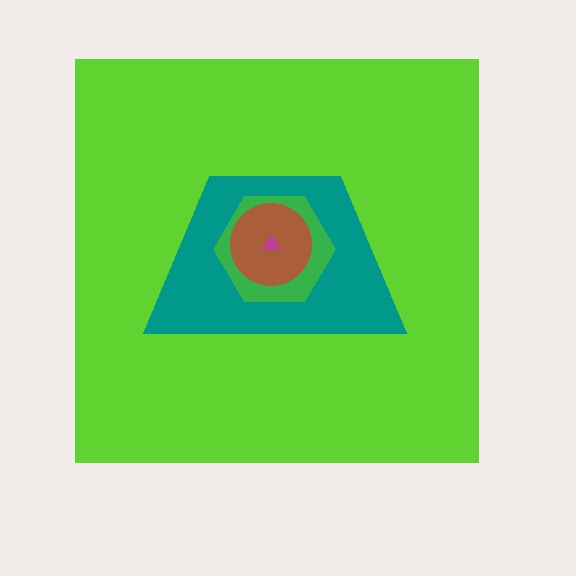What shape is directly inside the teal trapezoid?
The green hexagon.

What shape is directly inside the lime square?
The teal trapezoid.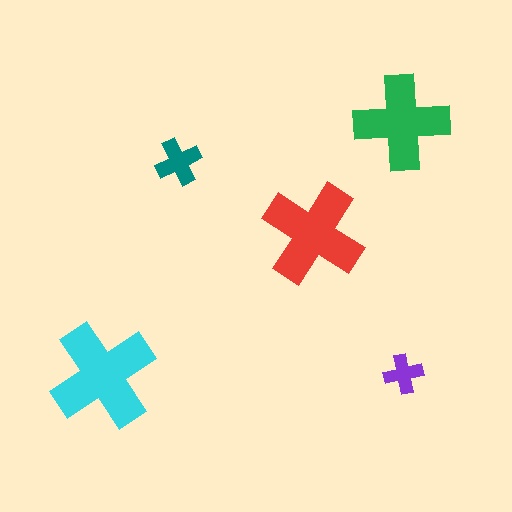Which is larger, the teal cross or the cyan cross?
The cyan one.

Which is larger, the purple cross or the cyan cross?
The cyan one.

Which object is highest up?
The green cross is topmost.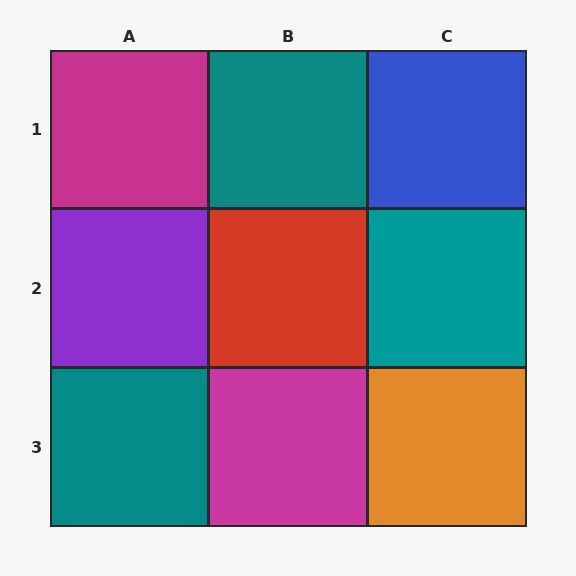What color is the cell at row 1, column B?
Teal.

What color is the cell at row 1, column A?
Magenta.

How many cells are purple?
1 cell is purple.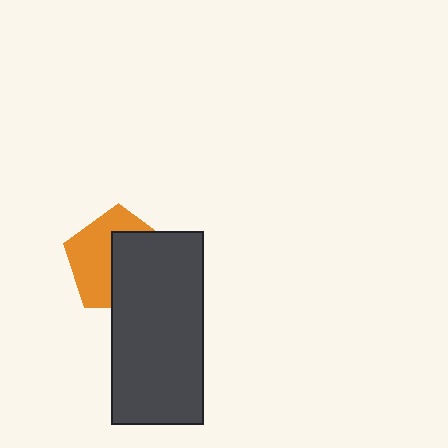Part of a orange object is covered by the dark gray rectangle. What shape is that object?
It is a pentagon.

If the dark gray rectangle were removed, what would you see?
You would see the complete orange pentagon.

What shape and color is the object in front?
The object in front is a dark gray rectangle.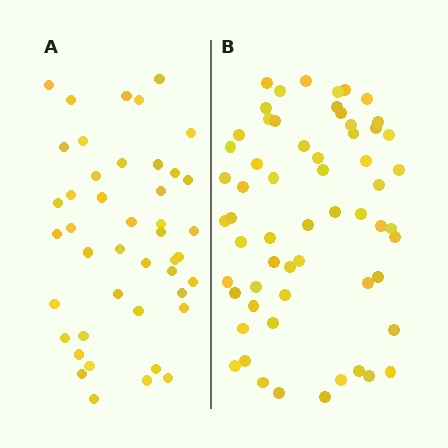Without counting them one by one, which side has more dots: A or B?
Region B (the right region) has more dots.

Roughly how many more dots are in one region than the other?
Region B has approximately 15 more dots than region A.